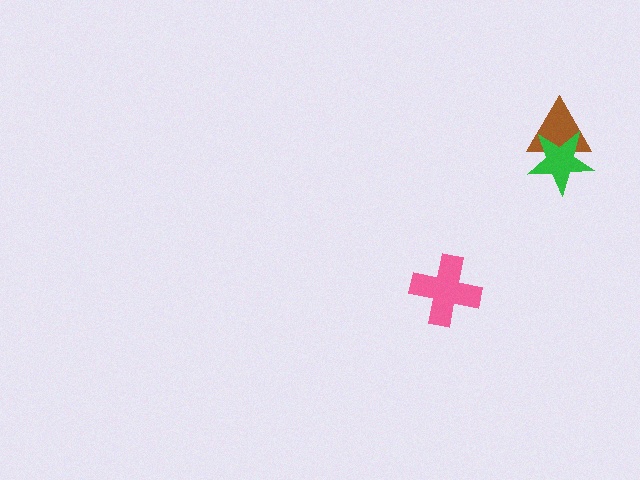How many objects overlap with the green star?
1 object overlaps with the green star.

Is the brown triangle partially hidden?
Yes, it is partially covered by another shape.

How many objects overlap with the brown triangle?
1 object overlaps with the brown triangle.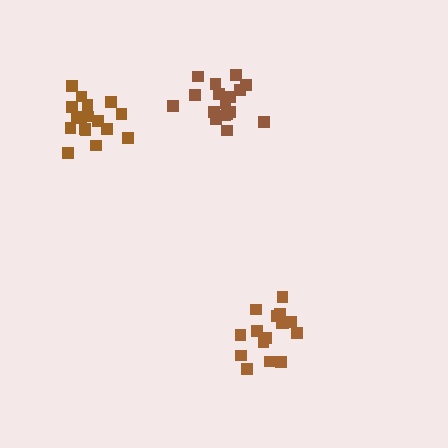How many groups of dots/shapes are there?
There are 3 groups.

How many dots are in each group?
Group 1: 17 dots, Group 2: 17 dots, Group 3: 17 dots (51 total).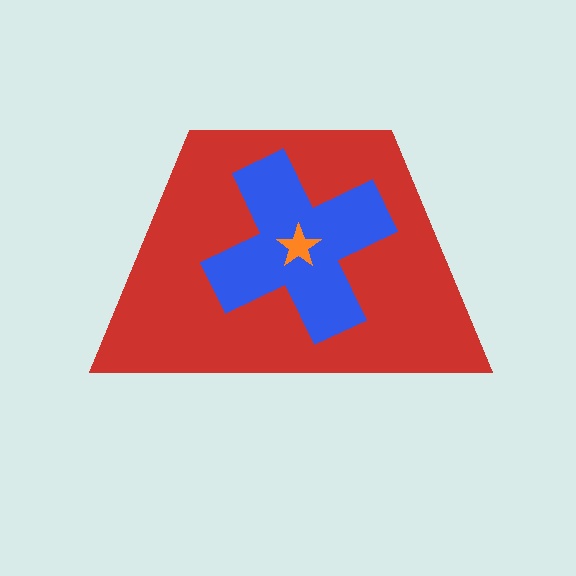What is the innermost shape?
The orange star.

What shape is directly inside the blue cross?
The orange star.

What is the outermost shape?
The red trapezoid.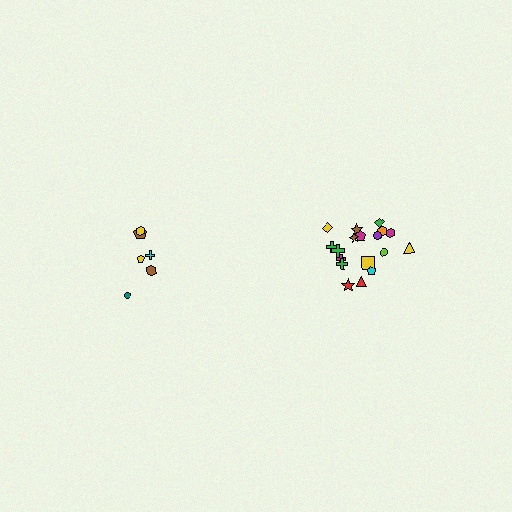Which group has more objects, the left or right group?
The right group.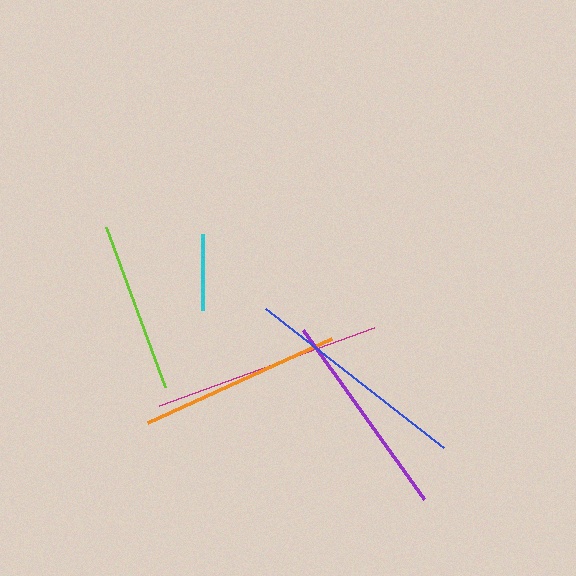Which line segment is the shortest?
The cyan line is the shortest at approximately 76 pixels.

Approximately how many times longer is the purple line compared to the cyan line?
The purple line is approximately 2.7 times the length of the cyan line.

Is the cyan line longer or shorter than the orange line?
The orange line is longer than the cyan line.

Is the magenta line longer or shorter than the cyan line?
The magenta line is longer than the cyan line.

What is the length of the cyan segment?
The cyan segment is approximately 76 pixels long.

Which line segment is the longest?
The magenta line is the longest at approximately 228 pixels.